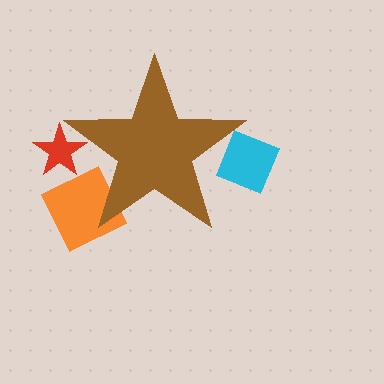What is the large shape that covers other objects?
A brown star.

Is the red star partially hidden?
Yes, the red star is partially hidden behind the brown star.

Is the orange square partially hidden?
Yes, the orange square is partially hidden behind the brown star.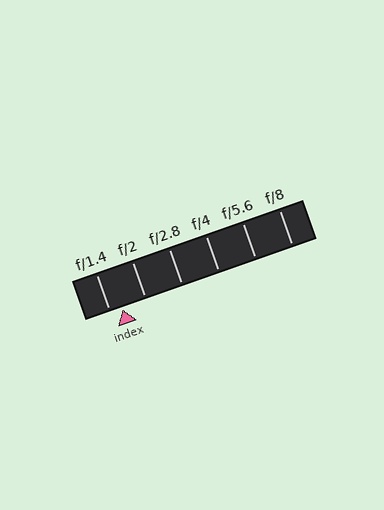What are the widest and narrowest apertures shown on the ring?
The widest aperture shown is f/1.4 and the narrowest is f/8.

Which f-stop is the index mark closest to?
The index mark is closest to f/1.4.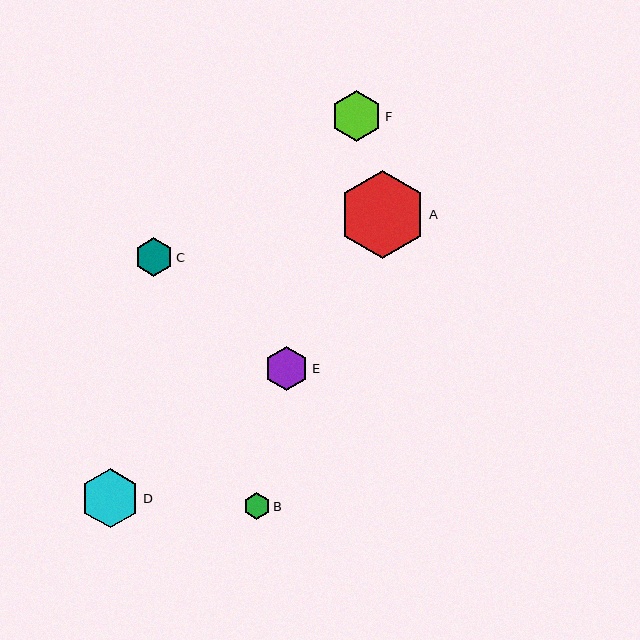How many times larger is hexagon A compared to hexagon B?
Hexagon A is approximately 3.3 times the size of hexagon B.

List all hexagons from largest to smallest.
From largest to smallest: A, D, F, E, C, B.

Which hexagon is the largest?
Hexagon A is the largest with a size of approximately 88 pixels.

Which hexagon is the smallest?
Hexagon B is the smallest with a size of approximately 26 pixels.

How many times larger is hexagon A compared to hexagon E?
Hexagon A is approximately 2.0 times the size of hexagon E.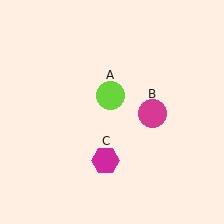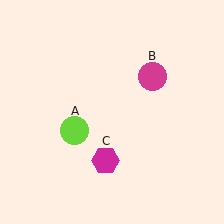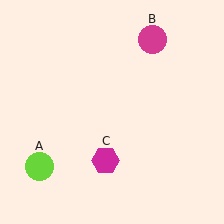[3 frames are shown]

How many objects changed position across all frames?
2 objects changed position: lime circle (object A), magenta circle (object B).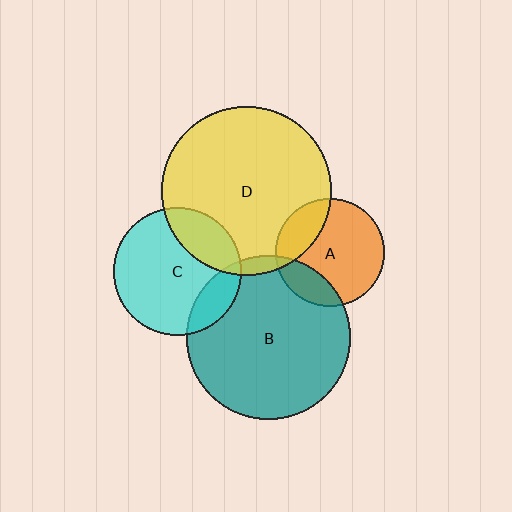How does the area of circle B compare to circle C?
Approximately 1.6 times.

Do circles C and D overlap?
Yes.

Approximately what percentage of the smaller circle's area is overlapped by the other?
Approximately 25%.